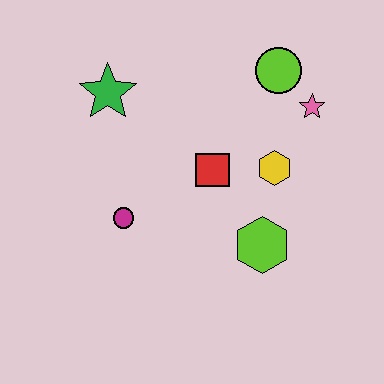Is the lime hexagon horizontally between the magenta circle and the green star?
No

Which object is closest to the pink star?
The lime circle is closest to the pink star.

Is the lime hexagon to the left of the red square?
No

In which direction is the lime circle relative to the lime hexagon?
The lime circle is above the lime hexagon.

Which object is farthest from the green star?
The lime hexagon is farthest from the green star.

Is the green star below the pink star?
No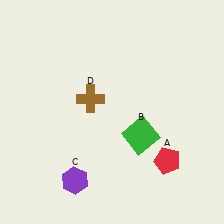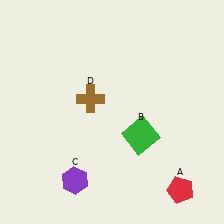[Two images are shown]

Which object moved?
The red pentagon (A) moved down.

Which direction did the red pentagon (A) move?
The red pentagon (A) moved down.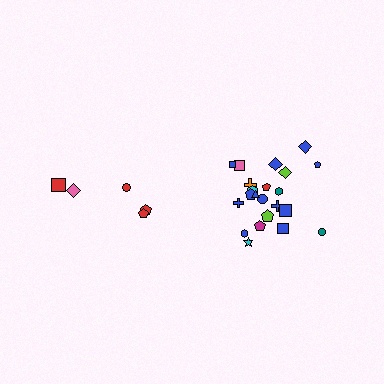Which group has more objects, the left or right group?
The right group.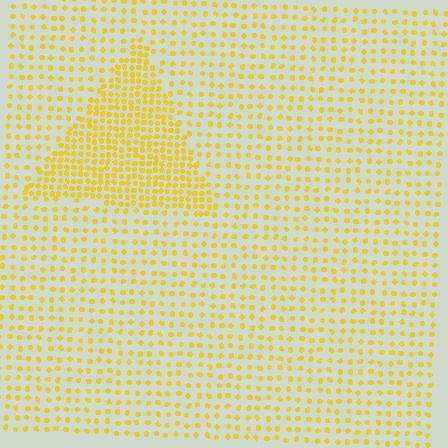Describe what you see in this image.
The image contains small yellow elements arranged at two different densities. A triangle-shaped region is visible where the elements are more densely packed than the surrounding area.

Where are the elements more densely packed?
The elements are more densely packed inside the triangle boundary.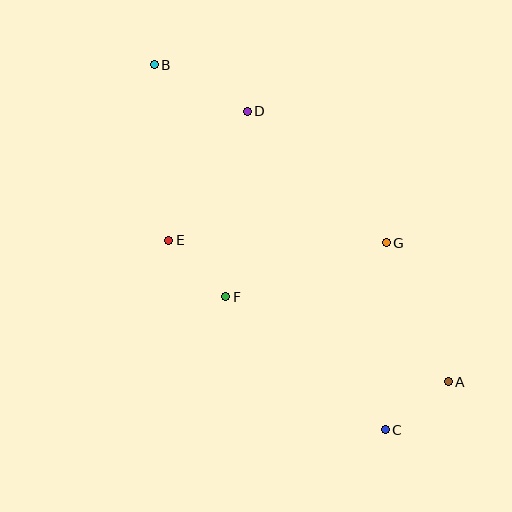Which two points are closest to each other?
Points A and C are closest to each other.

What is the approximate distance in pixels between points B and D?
The distance between B and D is approximately 104 pixels.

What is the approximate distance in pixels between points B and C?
The distance between B and C is approximately 432 pixels.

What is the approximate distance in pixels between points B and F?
The distance between B and F is approximately 242 pixels.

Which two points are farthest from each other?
Points A and B are farthest from each other.